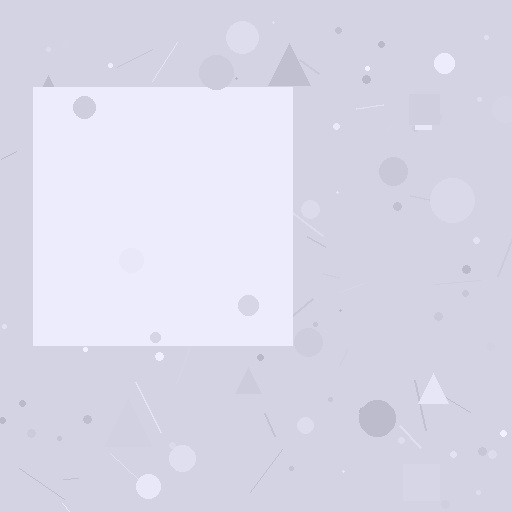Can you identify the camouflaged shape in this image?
The camouflaged shape is a square.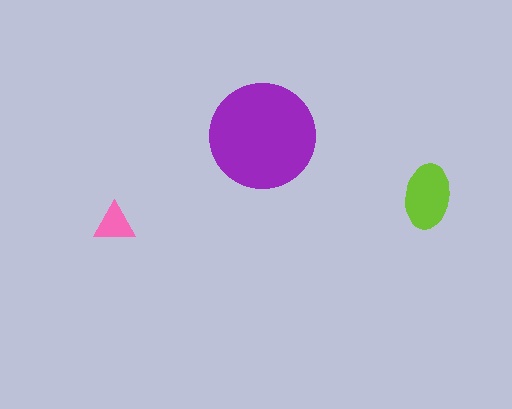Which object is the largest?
The purple circle.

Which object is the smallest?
The pink triangle.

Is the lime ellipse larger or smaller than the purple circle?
Smaller.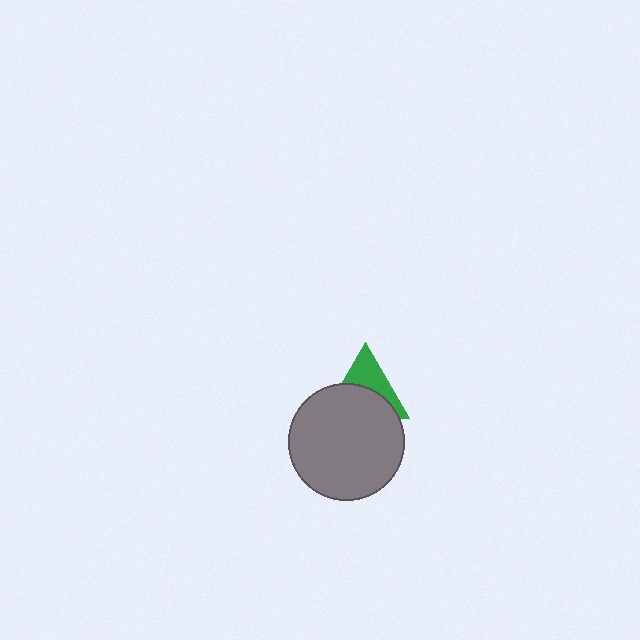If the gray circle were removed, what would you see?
You would see the complete green triangle.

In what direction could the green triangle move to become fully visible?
The green triangle could move up. That would shift it out from behind the gray circle entirely.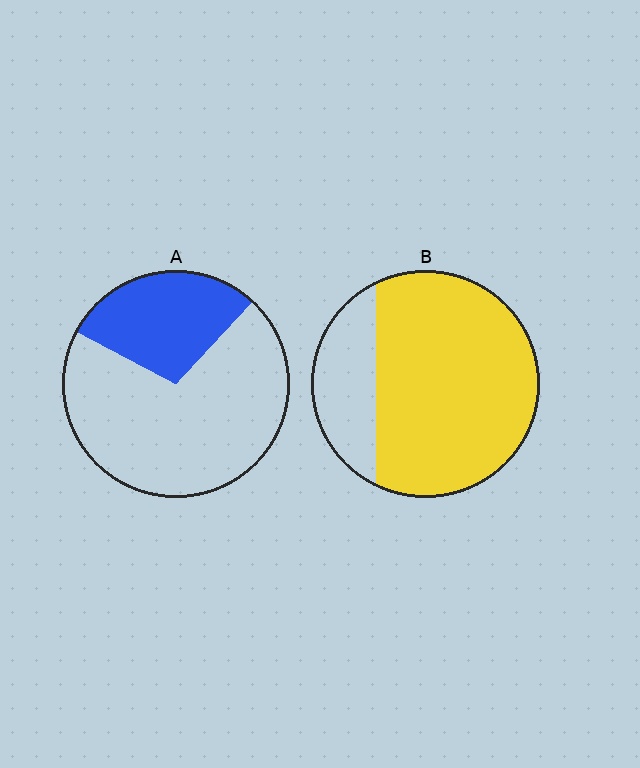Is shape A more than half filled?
No.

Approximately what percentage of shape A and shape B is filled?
A is approximately 30% and B is approximately 75%.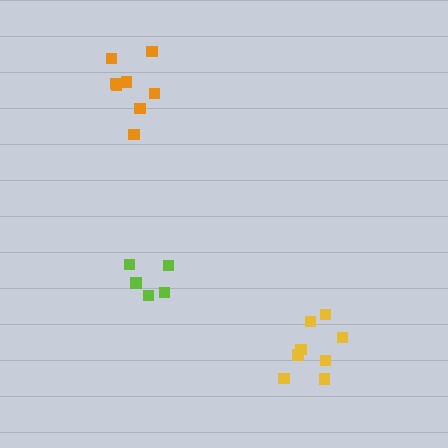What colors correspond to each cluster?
The clusters are colored: lime, yellow, orange.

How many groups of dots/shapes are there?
There are 3 groups.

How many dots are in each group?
Group 1: 5 dots, Group 2: 8 dots, Group 3: 8 dots (21 total).